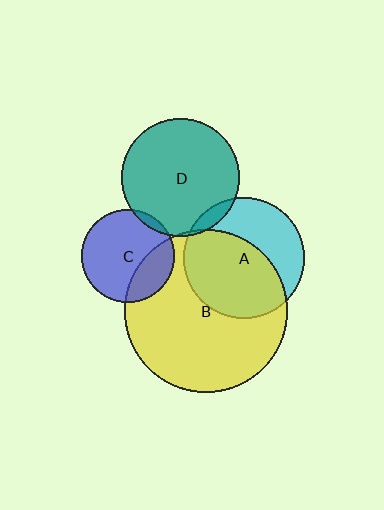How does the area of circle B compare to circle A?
Approximately 1.8 times.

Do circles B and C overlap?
Yes.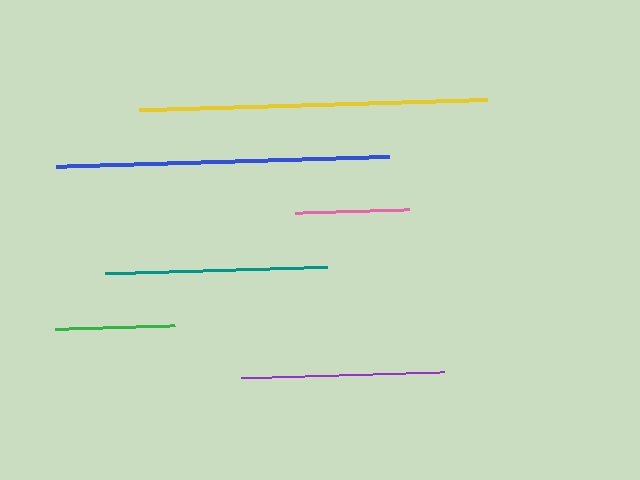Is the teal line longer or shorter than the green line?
The teal line is longer than the green line.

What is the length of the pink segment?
The pink segment is approximately 114 pixels long.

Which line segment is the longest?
The yellow line is the longest at approximately 348 pixels.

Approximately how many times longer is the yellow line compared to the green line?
The yellow line is approximately 2.9 times the length of the green line.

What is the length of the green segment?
The green segment is approximately 120 pixels long.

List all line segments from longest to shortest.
From longest to shortest: yellow, blue, teal, purple, green, pink.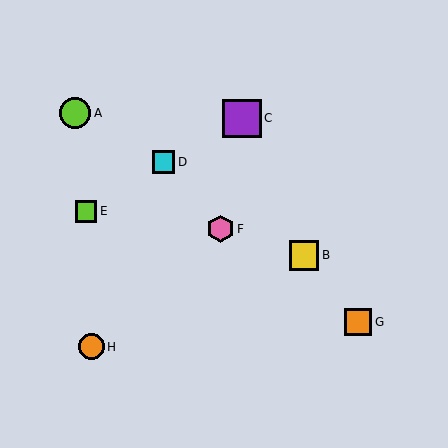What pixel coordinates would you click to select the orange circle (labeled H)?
Click at (91, 347) to select the orange circle H.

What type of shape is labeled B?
Shape B is a yellow square.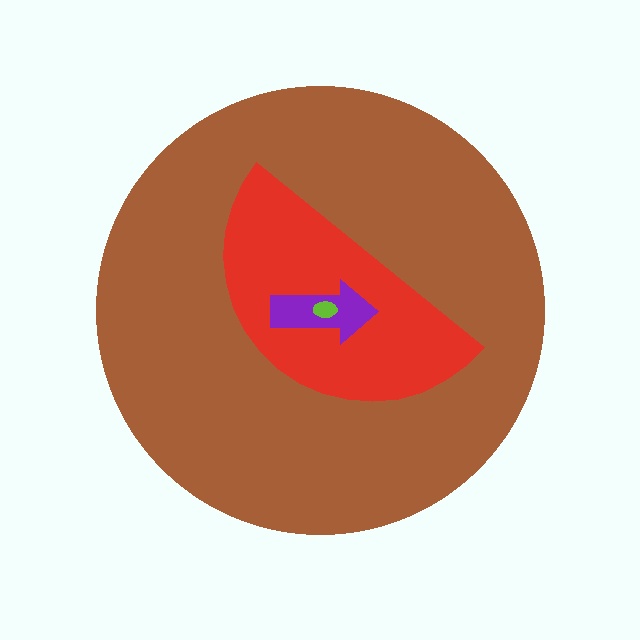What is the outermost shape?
The brown circle.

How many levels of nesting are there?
4.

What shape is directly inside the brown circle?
The red semicircle.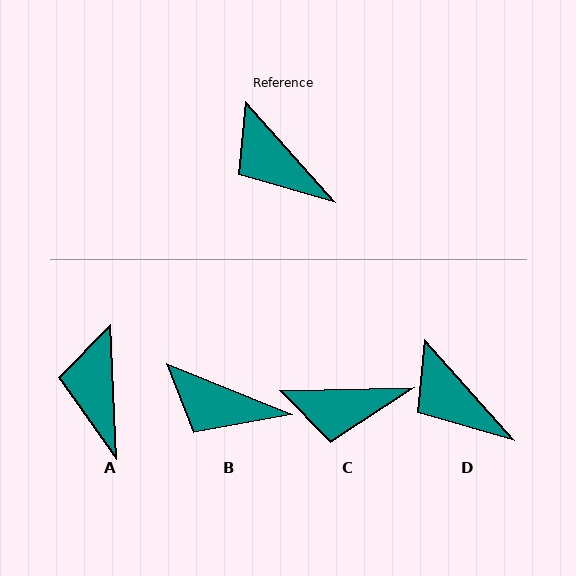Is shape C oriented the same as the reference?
No, it is off by about 49 degrees.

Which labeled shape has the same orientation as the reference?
D.